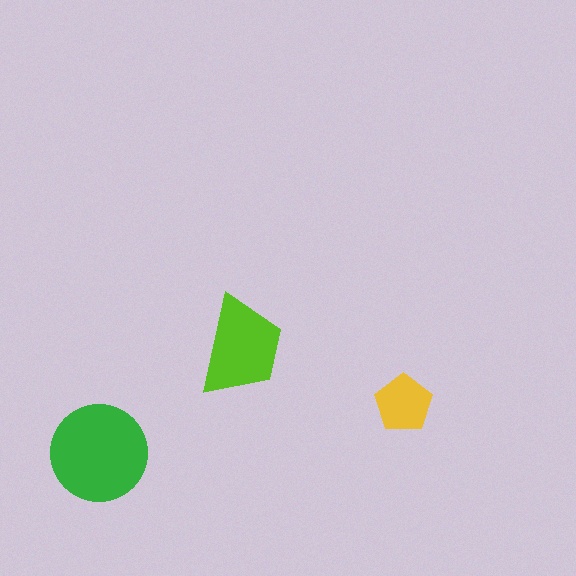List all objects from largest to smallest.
The green circle, the lime trapezoid, the yellow pentagon.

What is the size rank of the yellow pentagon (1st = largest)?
3rd.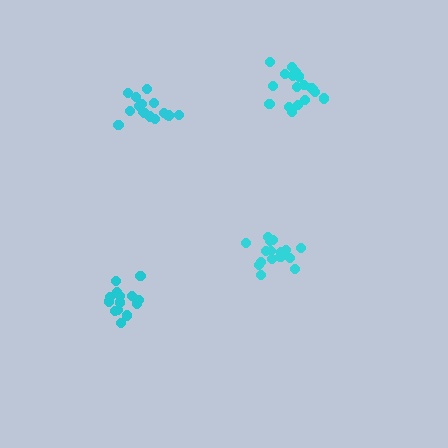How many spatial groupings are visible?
There are 4 spatial groupings.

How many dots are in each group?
Group 1: 16 dots, Group 2: 17 dots, Group 3: 19 dots, Group 4: 16 dots (68 total).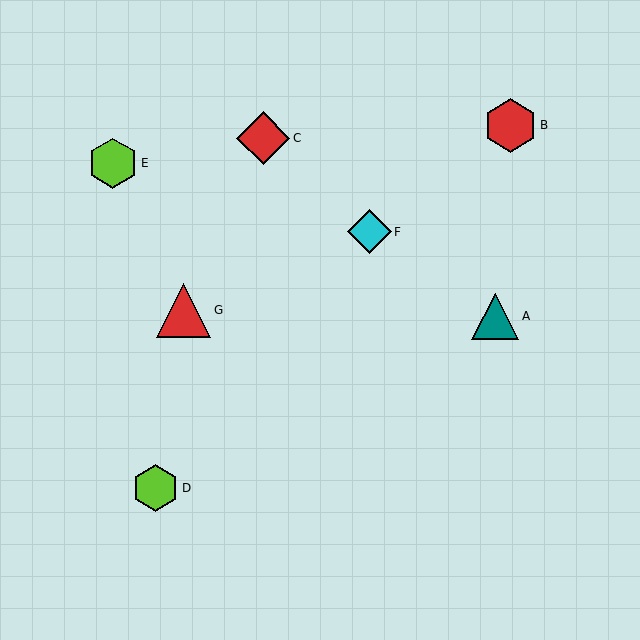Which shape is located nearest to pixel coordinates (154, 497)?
The lime hexagon (labeled D) at (155, 488) is nearest to that location.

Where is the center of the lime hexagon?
The center of the lime hexagon is at (155, 488).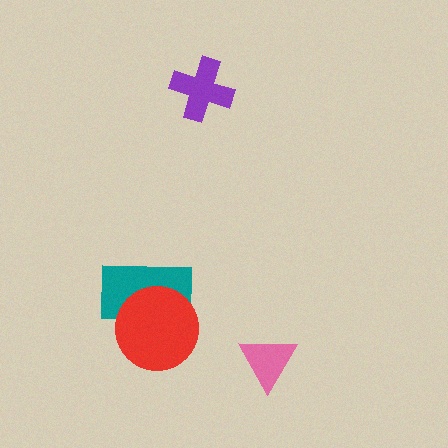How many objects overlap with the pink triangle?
0 objects overlap with the pink triangle.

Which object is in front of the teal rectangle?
The red circle is in front of the teal rectangle.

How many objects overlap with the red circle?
1 object overlaps with the red circle.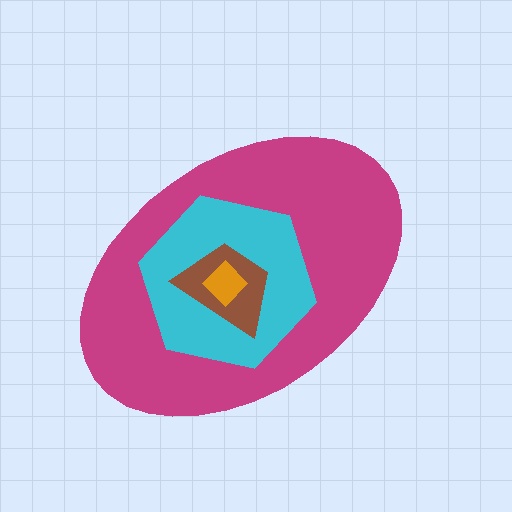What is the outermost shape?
The magenta ellipse.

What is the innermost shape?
The orange diamond.